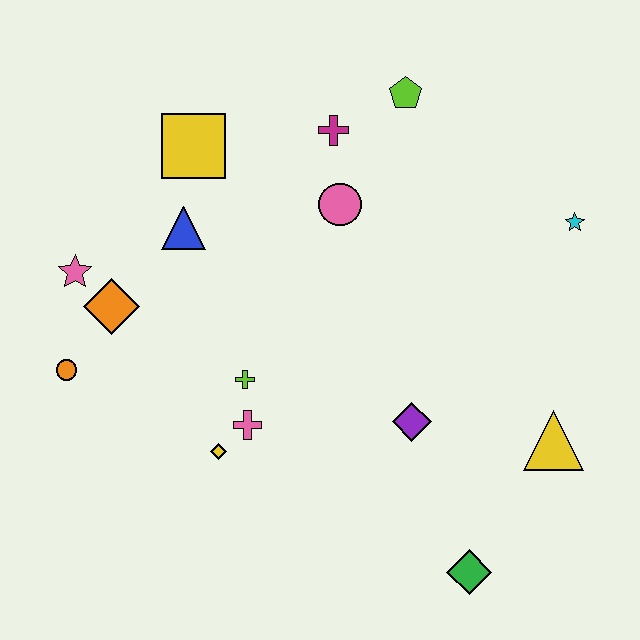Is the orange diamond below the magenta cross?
Yes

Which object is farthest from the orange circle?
The cyan star is farthest from the orange circle.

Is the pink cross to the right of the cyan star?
No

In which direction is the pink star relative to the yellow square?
The pink star is below the yellow square.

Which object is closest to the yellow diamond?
The pink cross is closest to the yellow diamond.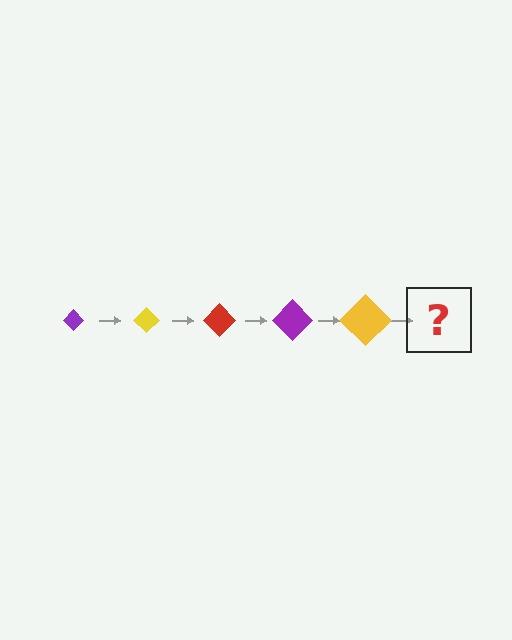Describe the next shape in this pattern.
It should be a red diamond, larger than the previous one.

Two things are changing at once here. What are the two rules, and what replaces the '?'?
The two rules are that the diamond grows larger each step and the color cycles through purple, yellow, and red. The '?' should be a red diamond, larger than the previous one.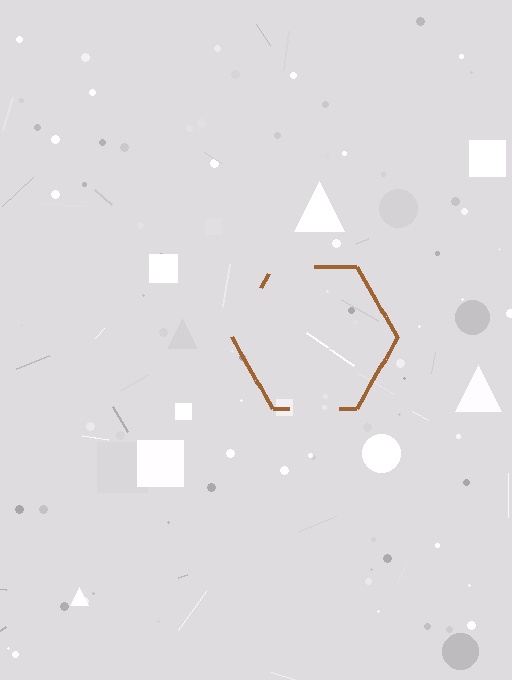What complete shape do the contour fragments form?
The contour fragments form a hexagon.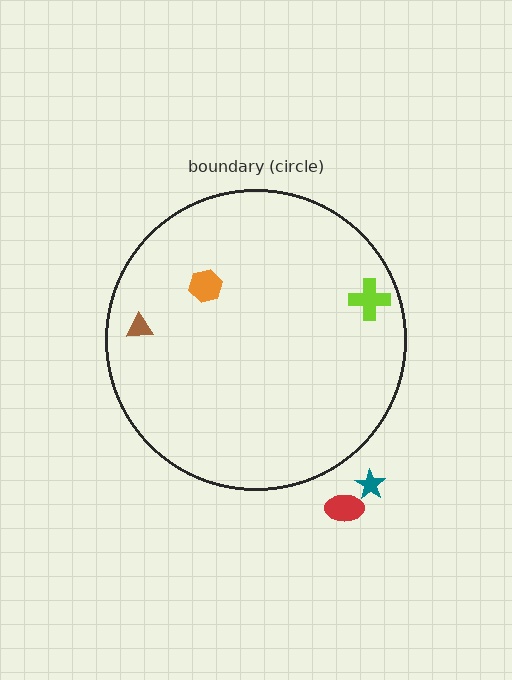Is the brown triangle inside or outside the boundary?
Inside.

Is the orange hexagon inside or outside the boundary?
Inside.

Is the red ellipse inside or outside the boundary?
Outside.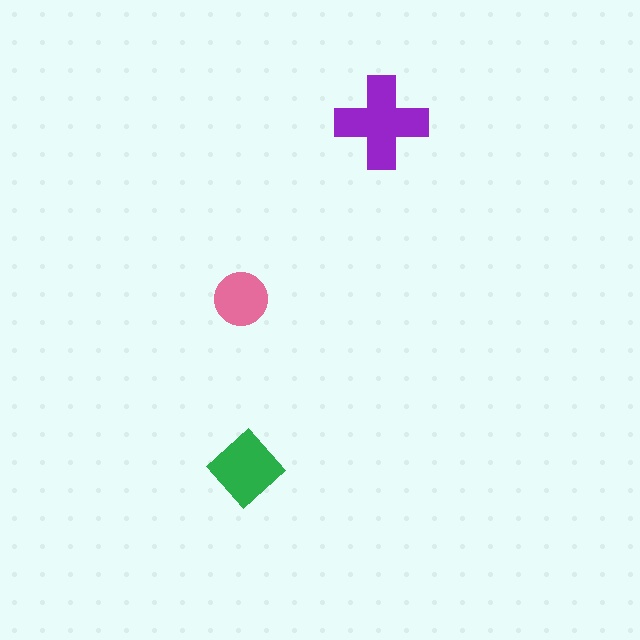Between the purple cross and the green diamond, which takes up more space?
The purple cross.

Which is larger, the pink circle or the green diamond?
The green diamond.